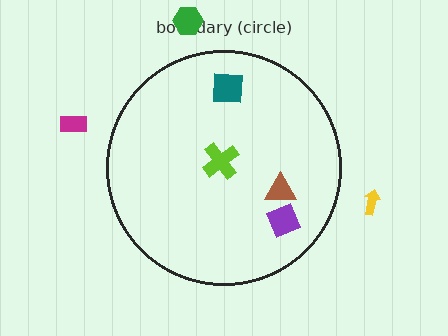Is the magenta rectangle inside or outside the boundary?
Outside.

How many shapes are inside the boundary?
4 inside, 3 outside.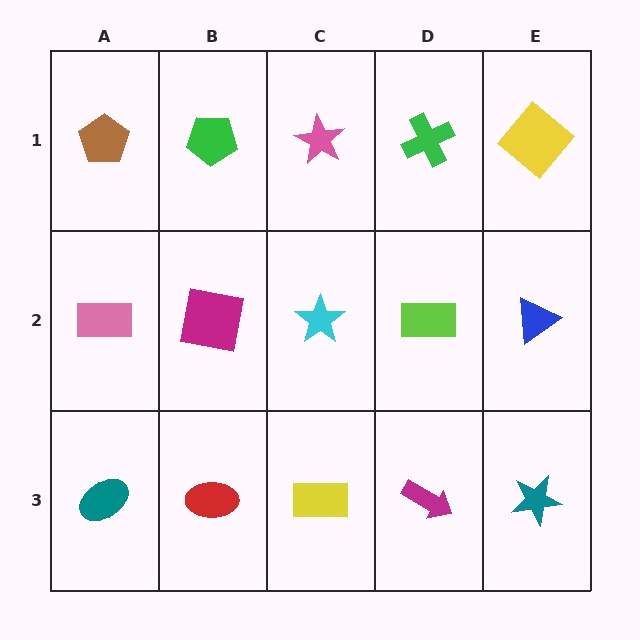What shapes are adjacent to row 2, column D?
A green cross (row 1, column D), a magenta arrow (row 3, column D), a cyan star (row 2, column C), a blue triangle (row 2, column E).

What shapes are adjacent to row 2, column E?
A yellow diamond (row 1, column E), a teal star (row 3, column E), a lime rectangle (row 2, column D).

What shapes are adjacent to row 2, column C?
A pink star (row 1, column C), a yellow rectangle (row 3, column C), a magenta square (row 2, column B), a lime rectangle (row 2, column D).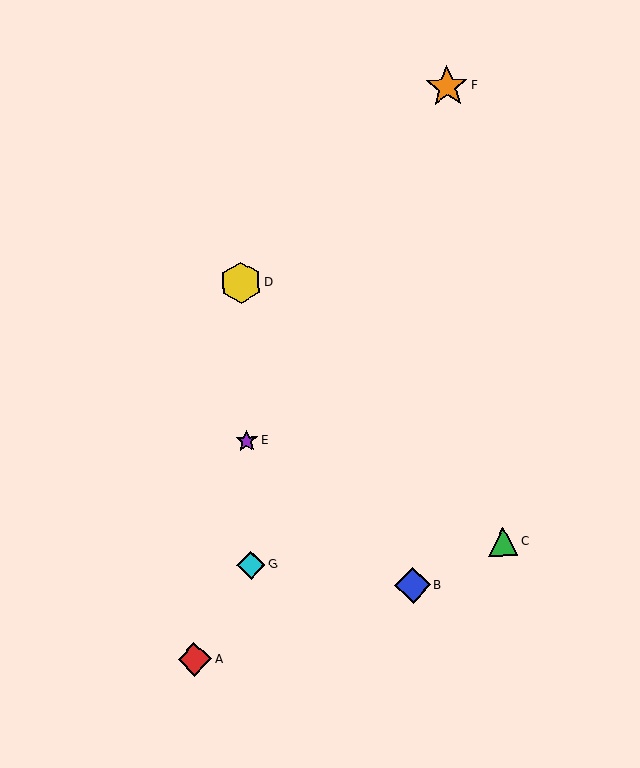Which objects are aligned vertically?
Objects D, E, G are aligned vertically.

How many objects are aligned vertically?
3 objects (D, E, G) are aligned vertically.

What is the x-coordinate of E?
Object E is at x≈247.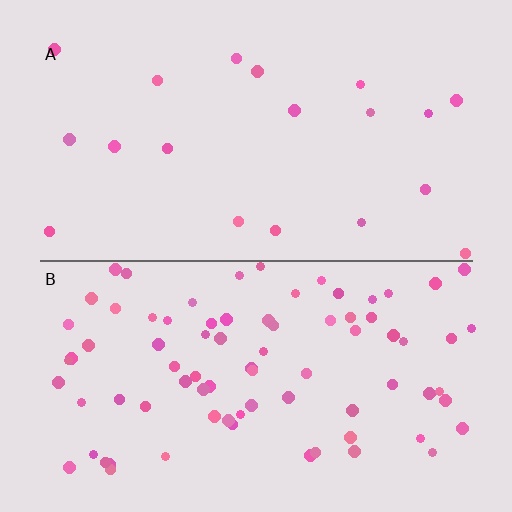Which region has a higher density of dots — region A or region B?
B (the bottom).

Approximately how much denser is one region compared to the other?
Approximately 3.9× — region B over region A.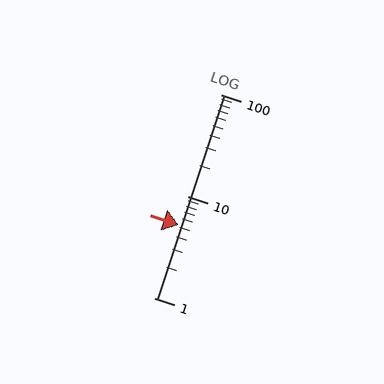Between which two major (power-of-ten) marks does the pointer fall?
The pointer is between 1 and 10.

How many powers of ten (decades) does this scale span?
The scale spans 2 decades, from 1 to 100.